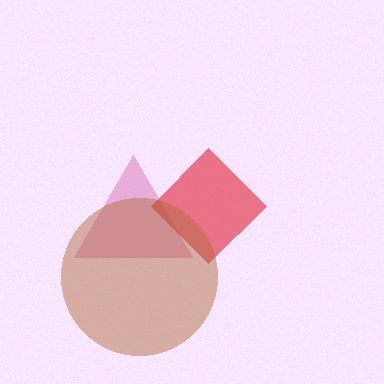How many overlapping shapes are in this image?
There are 3 overlapping shapes in the image.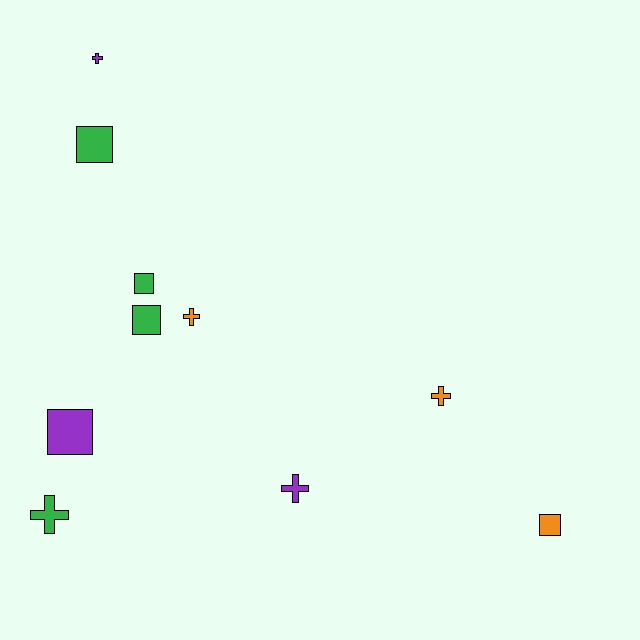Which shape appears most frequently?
Square, with 5 objects.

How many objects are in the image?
There are 10 objects.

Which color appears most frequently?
Green, with 4 objects.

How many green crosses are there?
There is 1 green cross.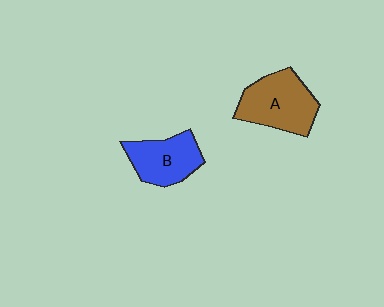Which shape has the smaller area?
Shape B (blue).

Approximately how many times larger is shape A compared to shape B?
Approximately 1.3 times.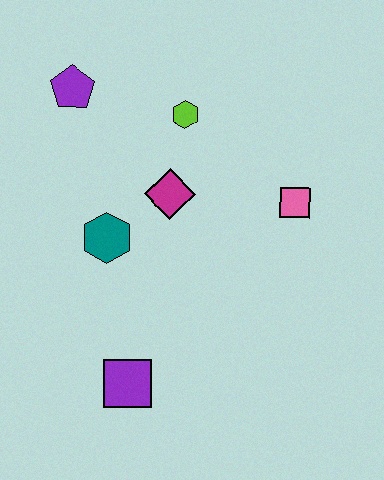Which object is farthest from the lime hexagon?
The purple square is farthest from the lime hexagon.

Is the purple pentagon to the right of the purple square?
No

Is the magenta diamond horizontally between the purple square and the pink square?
Yes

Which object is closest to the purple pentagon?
The lime hexagon is closest to the purple pentagon.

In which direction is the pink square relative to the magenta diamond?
The pink square is to the right of the magenta diamond.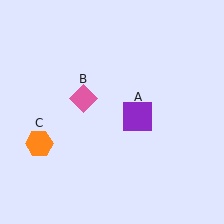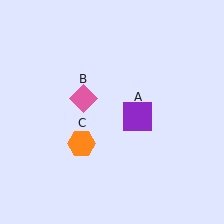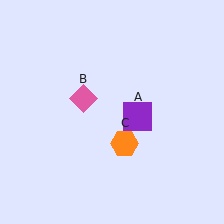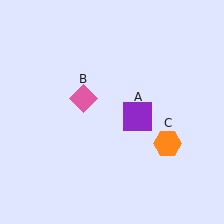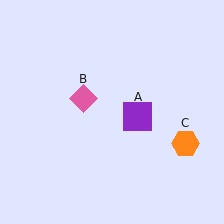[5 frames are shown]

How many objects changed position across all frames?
1 object changed position: orange hexagon (object C).